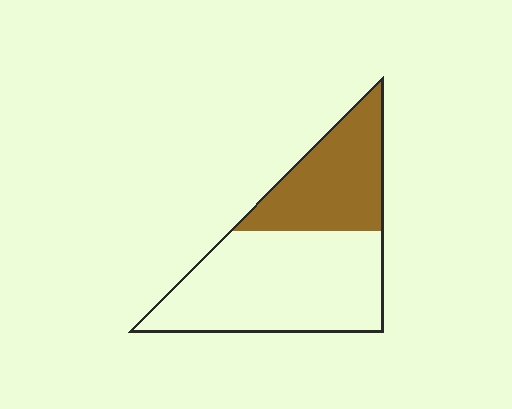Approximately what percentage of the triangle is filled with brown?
Approximately 35%.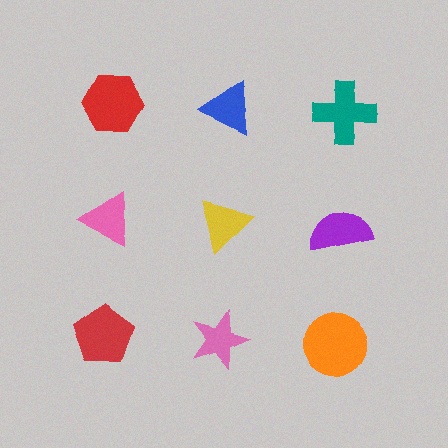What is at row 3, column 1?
A red pentagon.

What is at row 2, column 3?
A purple semicircle.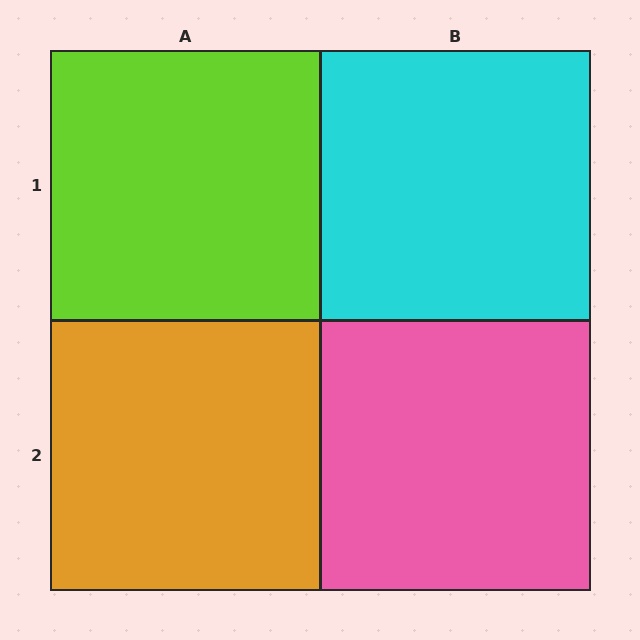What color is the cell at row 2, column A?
Orange.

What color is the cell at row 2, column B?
Pink.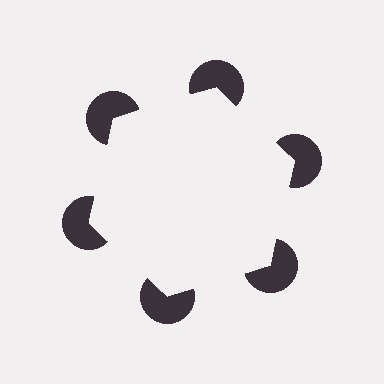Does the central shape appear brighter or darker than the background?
It typically appears slightly brighter than the background, even though no actual brightness change is drawn.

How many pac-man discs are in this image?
There are 6 — one at each vertex of the illusory hexagon.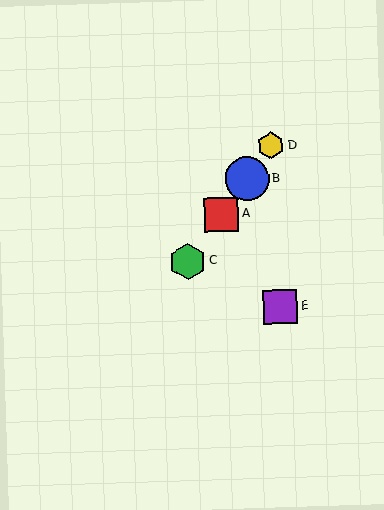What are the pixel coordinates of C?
Object C is at (188, 262).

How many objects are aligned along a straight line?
4 objects (A, B, C, D) are aligned along a straight line.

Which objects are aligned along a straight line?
Objects A, B, C, D are aligned along a straight line.